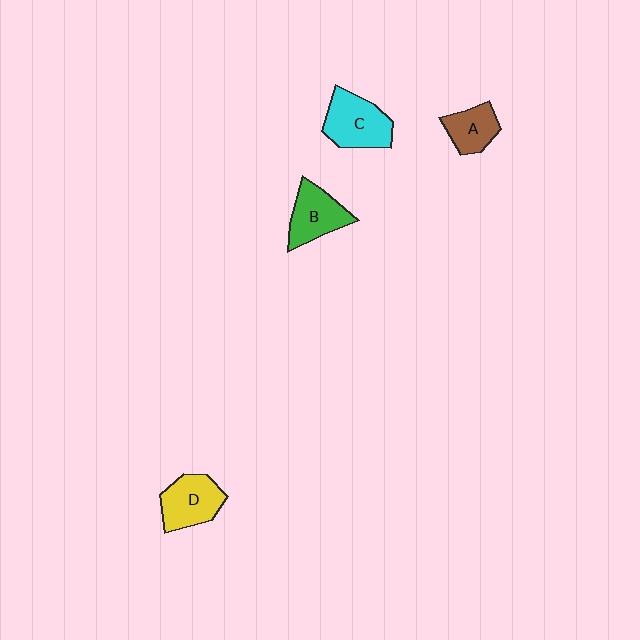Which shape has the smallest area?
Shape A (brown).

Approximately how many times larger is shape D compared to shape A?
Approximately 1.3 times.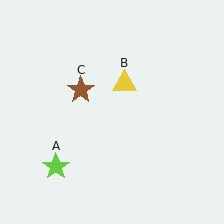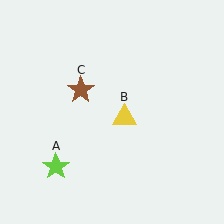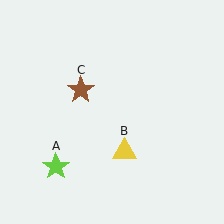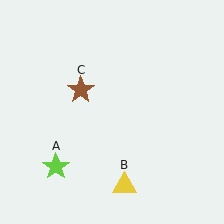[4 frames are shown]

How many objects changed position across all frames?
1 object changed position: yellow triangle (object B).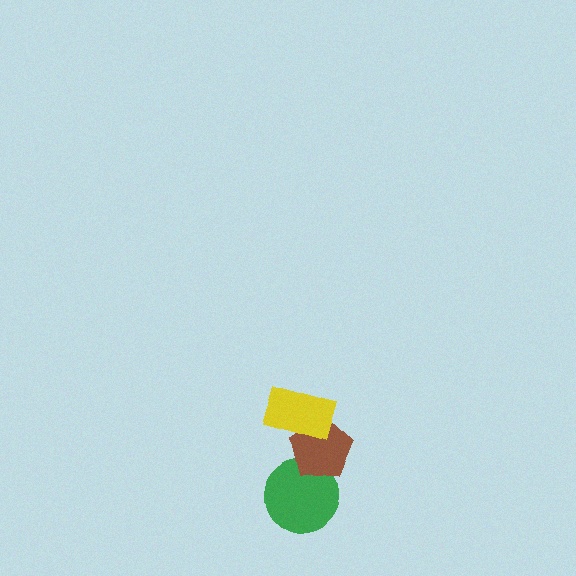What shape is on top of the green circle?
The brown pentagon is on top of the green circle.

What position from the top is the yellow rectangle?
The yellow rectangle is 1st from the top.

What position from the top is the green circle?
The green circle is 3rd from the top.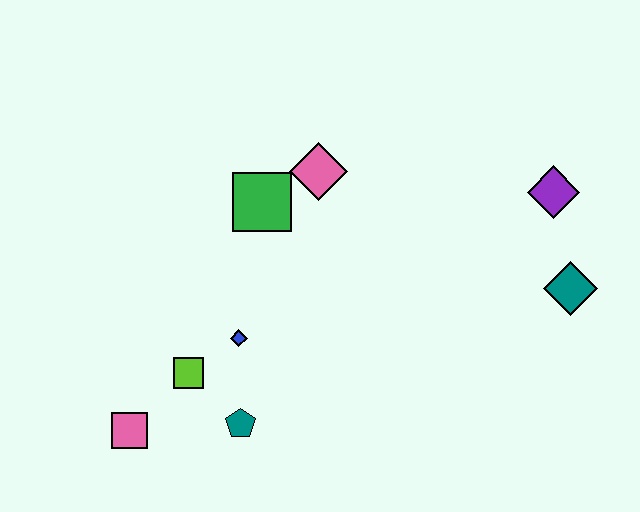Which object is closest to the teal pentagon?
The lime square is closest to the teal pentagon.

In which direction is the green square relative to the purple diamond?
The green square is to the left of the purple diamond.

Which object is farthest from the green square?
The teal diamond is farthest from the green square.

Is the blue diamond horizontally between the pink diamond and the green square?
No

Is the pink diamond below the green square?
No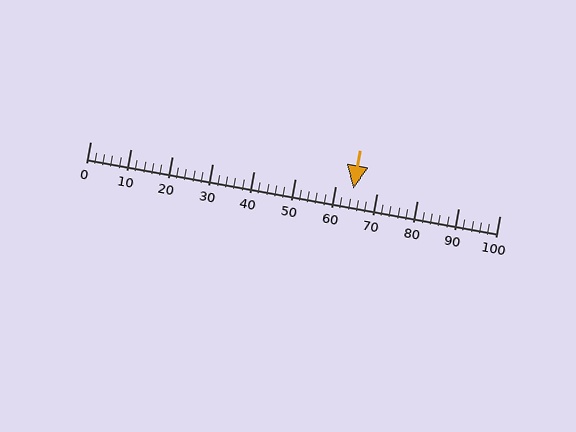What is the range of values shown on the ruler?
The ruler shows values from 0 to 100.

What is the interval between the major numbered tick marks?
The major tick marks are spaced 10 units apart.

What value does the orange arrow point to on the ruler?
The orange arrow points to approximately 64.